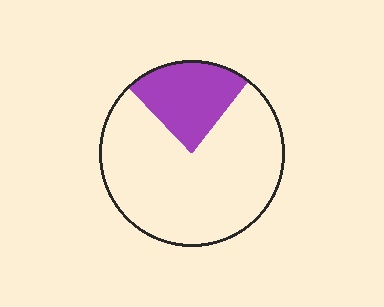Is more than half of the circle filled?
No.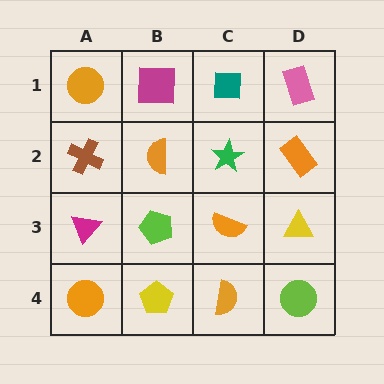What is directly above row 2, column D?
A pink rectangle.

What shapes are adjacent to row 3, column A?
A brown cross (row 2, column A), an orange circle (row 4, column A), a lime pentagon (row 3, column B).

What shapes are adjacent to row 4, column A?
A magenta triangle (row 3, column A), a yellow pentagon (row 4, column B).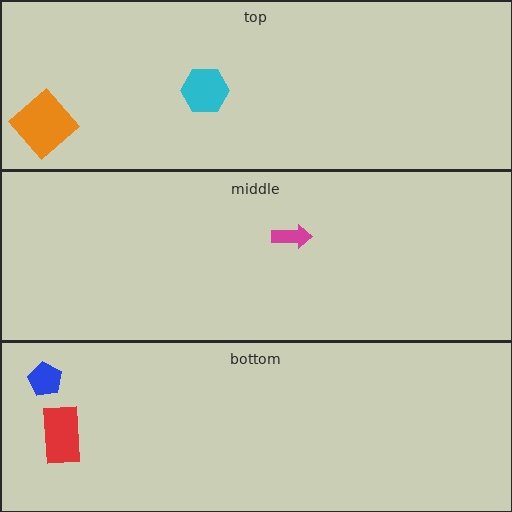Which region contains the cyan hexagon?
The top region.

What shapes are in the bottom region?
The blue pentagon, the red rectangle.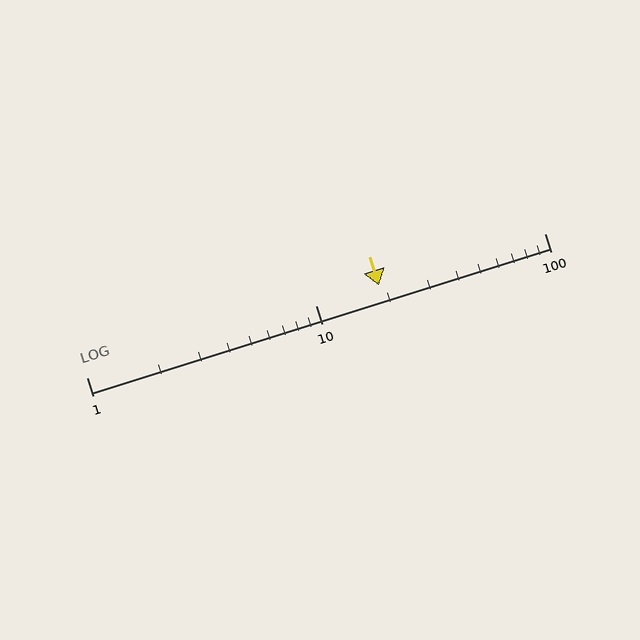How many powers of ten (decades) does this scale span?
The scale spans 2 decades, from 1 to 100.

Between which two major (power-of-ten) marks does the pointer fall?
The pointer is between 10 and 100.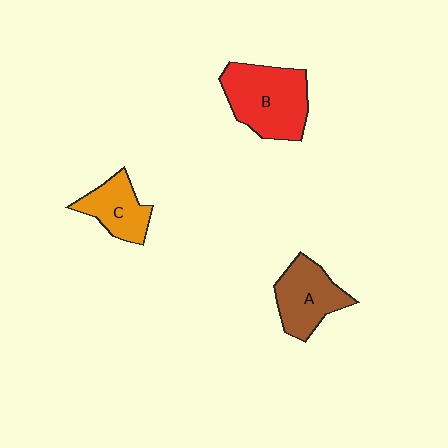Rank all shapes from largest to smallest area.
From largest to smallest: B (red), A (brown), C (orange).